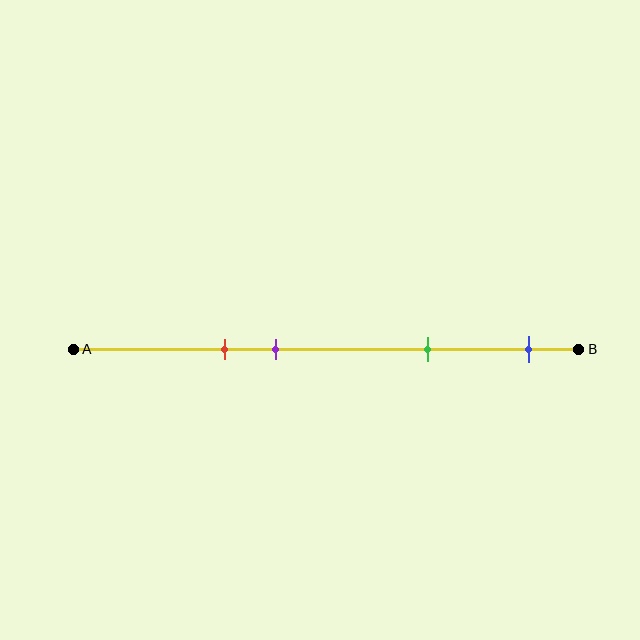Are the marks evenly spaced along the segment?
No, the marks are not evenly spaced.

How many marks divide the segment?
There are 4 marks dividing the segment.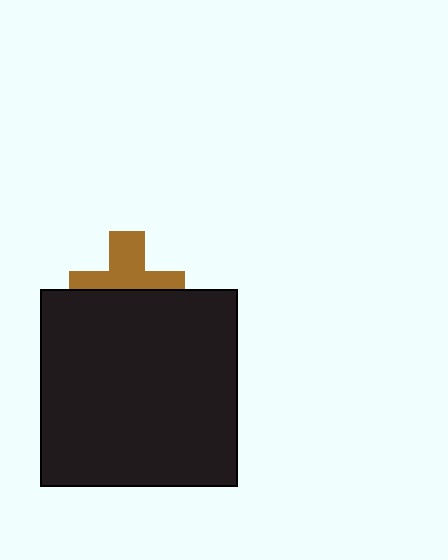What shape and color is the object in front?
The object in front is a black square.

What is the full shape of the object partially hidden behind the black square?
The partially hidden object is a brown cross.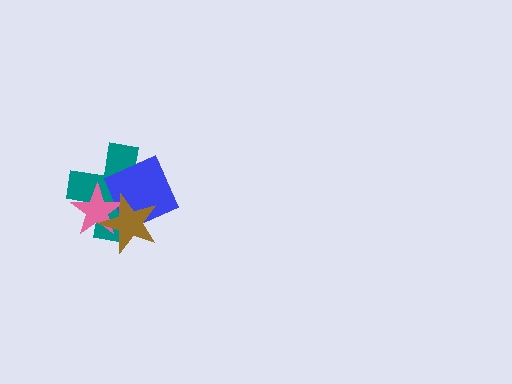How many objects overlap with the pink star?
3 objects overlap with the pink star.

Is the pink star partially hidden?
Yes, it is partially covered by another shape.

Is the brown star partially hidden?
No, no other shape covers it.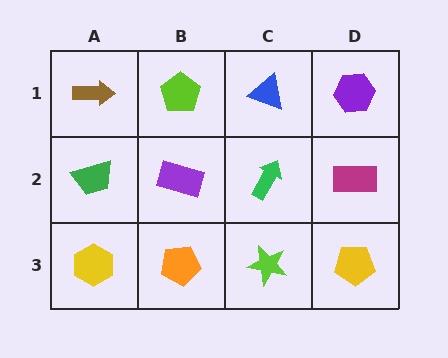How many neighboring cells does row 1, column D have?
2.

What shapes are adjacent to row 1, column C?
A green arrow (row 2, column C), a lime pentagon (row 1, column B), a purple hexagon (row 1, column D).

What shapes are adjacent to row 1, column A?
A green trapezoid (row 2, column A), a lime pentagon (row 1, column B).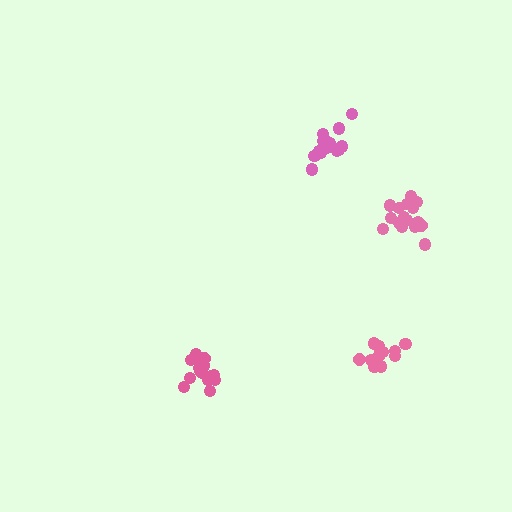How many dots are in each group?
Group 1: 17 dots, Group 2: 18 dots, Group 3: 16 dots, Group 4: 13 dots (64 total).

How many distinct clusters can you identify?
There are 4 distinct clusters.